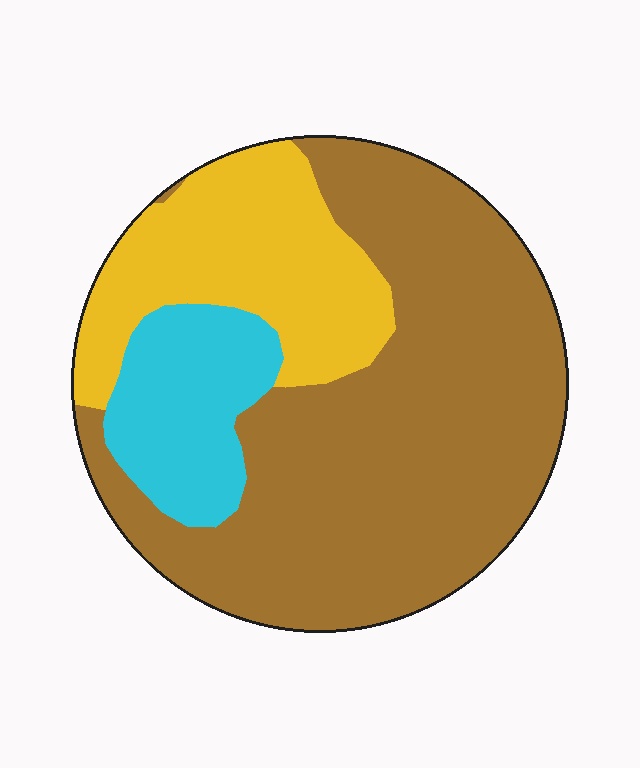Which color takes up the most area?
Brown, at roughly 60%.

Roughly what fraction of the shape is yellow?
Yellow takes up less than a quarter of the shape.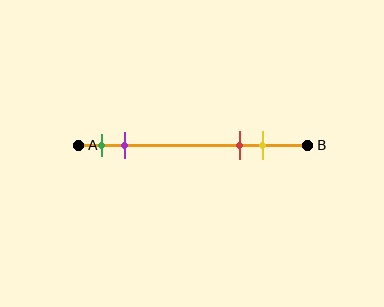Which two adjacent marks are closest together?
The green and purple marks are the closest adjacent pair.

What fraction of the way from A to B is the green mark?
The green mark is approximately 10% (0.1) of the way from A to B.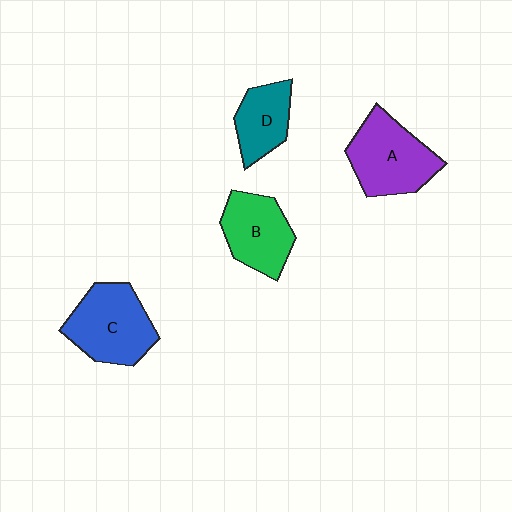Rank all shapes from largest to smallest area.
From largest to smallest: A (purple), C (blue), B (green), D (teal).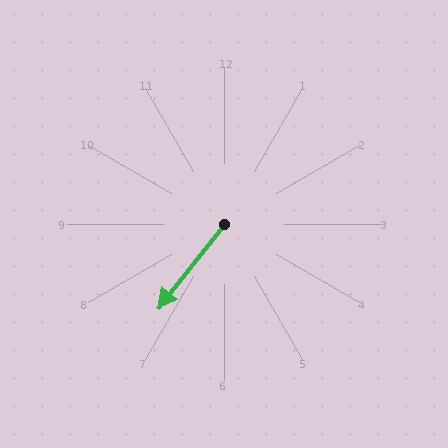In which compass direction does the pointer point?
Southwest.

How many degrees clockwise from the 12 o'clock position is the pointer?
Approximately 218 degrees.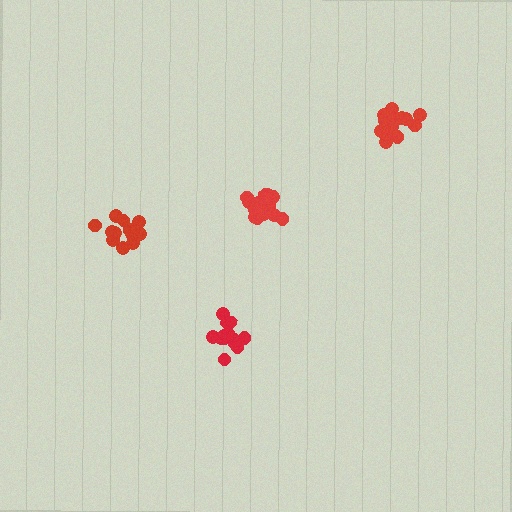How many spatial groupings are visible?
There are 4 spatial groupings.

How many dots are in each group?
Group 1: 12 dots, Group 2: 17 dots, Group 3: 14 dots, Group 4: 18 dots (61 total).